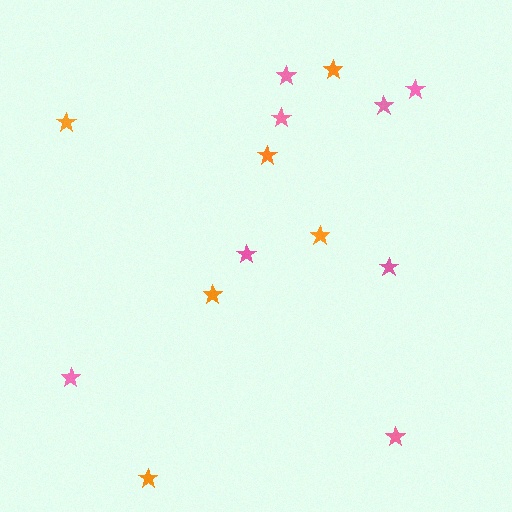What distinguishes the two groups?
There are 2 groups: one group of orange stars (6) and one group of pink stars (8).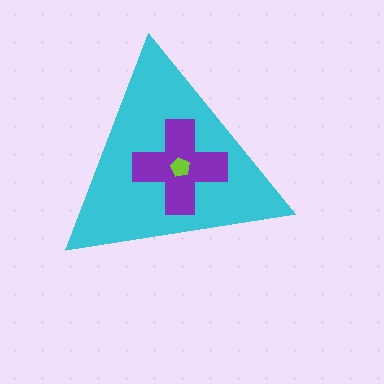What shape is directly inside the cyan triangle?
The purple cross.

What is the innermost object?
The lime pentagon.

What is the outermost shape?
The cyan triangle.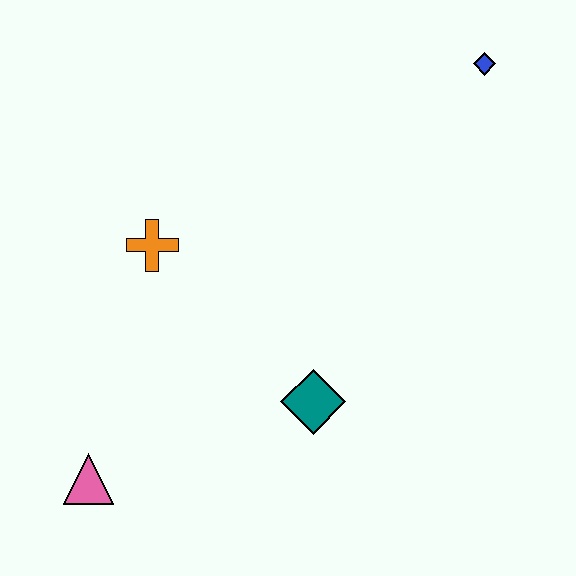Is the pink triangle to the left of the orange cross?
Yes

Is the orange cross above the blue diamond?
No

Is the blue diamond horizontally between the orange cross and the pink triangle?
No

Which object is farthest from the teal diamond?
The blue diamond is farthest from the teal diamond.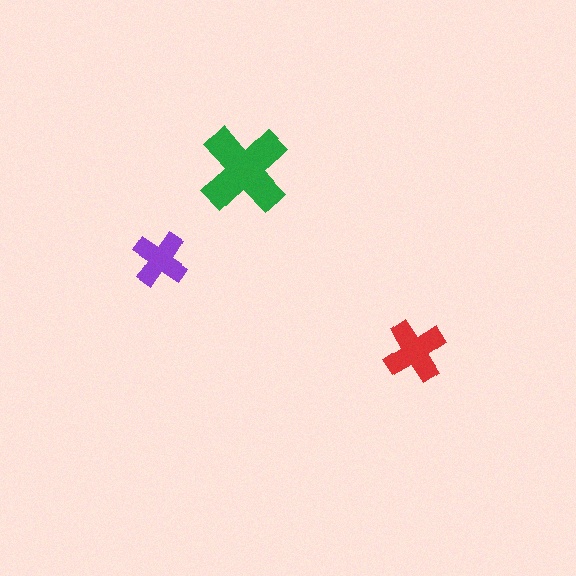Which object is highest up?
The green cross is topmost.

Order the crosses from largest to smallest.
the green one, the red one, the purple one.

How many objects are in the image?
There are 3 objects in the image.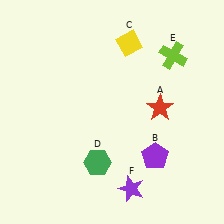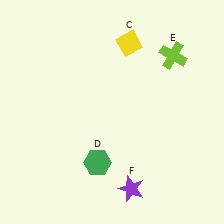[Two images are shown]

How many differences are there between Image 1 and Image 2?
There are 2 differences between the two images.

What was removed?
The purple pentagon (B), the red star (A) were removed in Image 2.